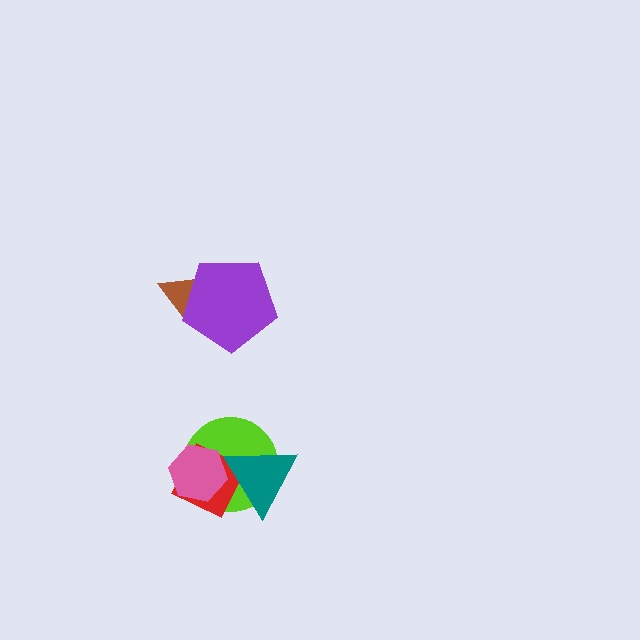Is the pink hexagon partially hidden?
Yes, it is partially covered by another shape.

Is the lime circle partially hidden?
Yes, it is partially covered by another shape.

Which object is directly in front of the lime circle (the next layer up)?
The red square is directly in front of the lime circle.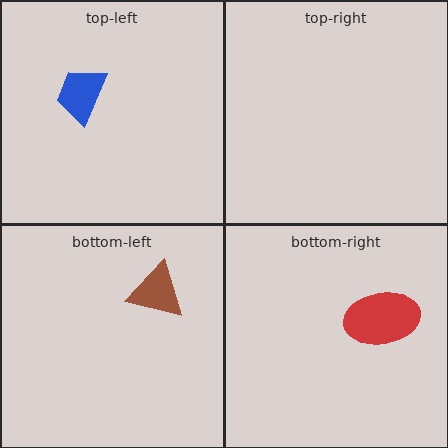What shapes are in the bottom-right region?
The red ellipse.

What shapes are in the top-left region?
The blue trapezoid.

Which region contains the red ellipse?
The bottom-right region.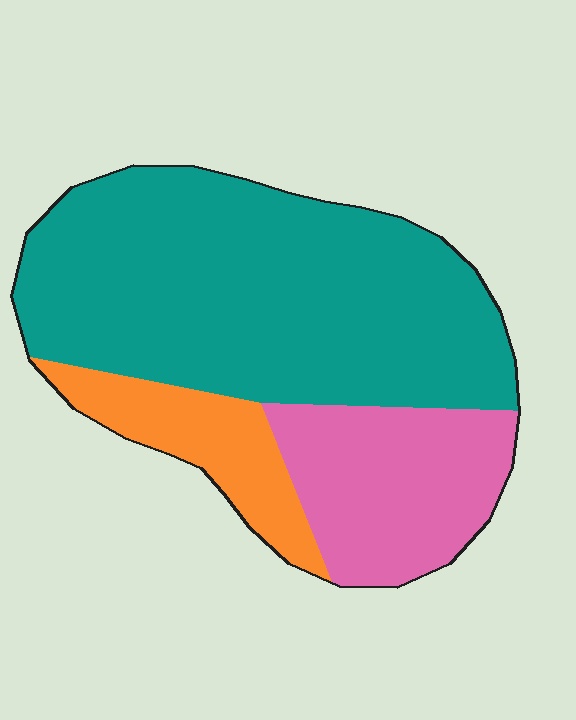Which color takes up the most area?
Teal, at roughly 65%.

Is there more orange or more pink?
Pink.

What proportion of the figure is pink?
Pink takes up between a sixth and a third of the figure.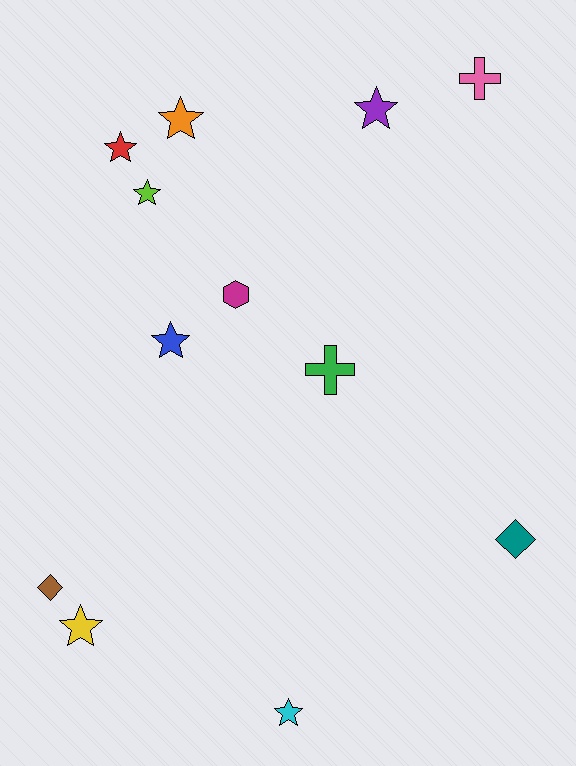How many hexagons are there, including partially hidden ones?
There is 1 hexagon.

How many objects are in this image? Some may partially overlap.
There are 12 objects.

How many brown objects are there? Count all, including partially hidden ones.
There is 1 brown object.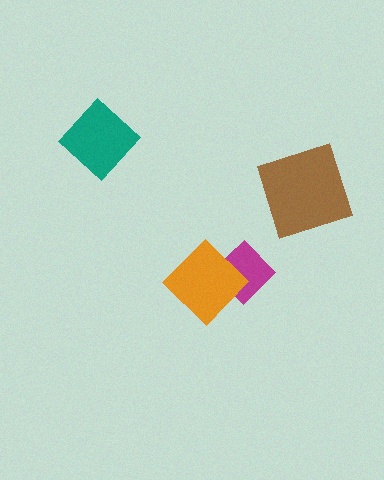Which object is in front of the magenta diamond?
The orange diamond is in front of the magenta diamond.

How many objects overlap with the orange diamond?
1 object overlaps with the orange diamond.